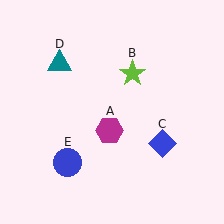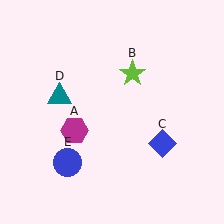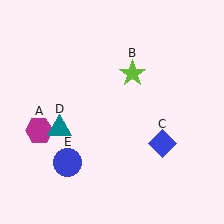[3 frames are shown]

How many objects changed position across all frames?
2 objects changed position: magenta hexagon (object A), teal triangle (object D).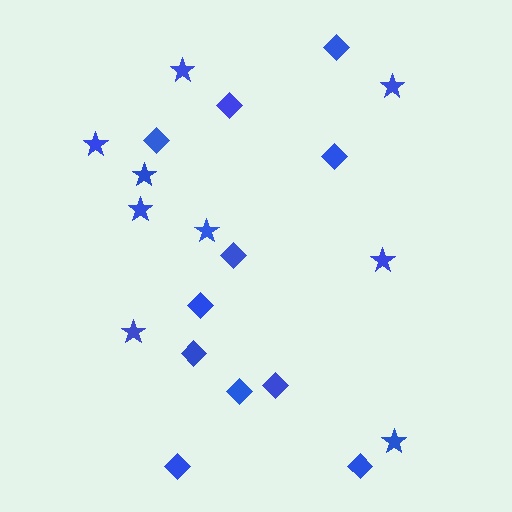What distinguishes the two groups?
There are 2 groups: one group of diamonds (11) and one group of stars (9).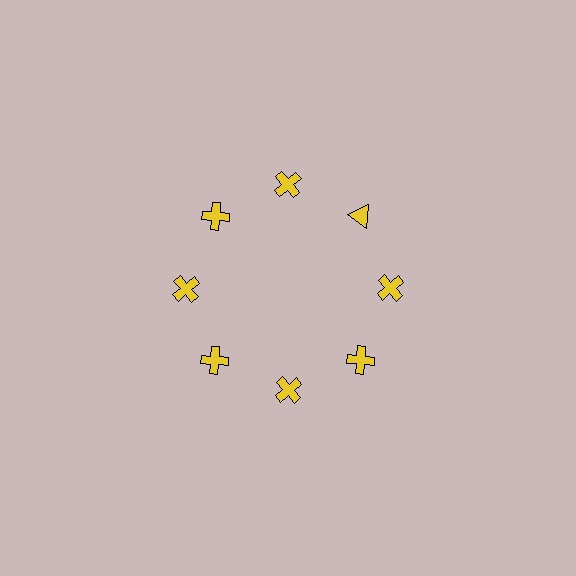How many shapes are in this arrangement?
There are 8 shapes arranged in a ring pattern.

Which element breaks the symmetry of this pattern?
The yellow triangle at roughly the 2 o'clock position breaks the symmetry. All other shapes are yellow crosses.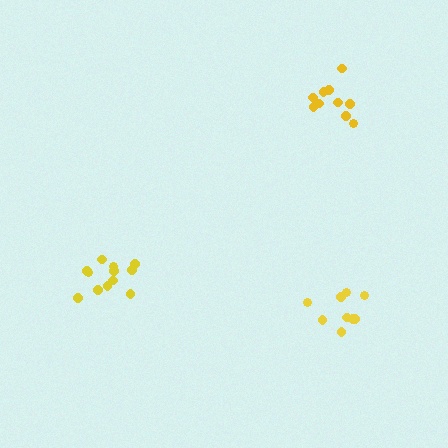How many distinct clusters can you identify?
There are 3 distinct clusters.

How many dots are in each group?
Group 1: 12 dots, Group 2: 10 dots, Group 3: 9 dots (31 total).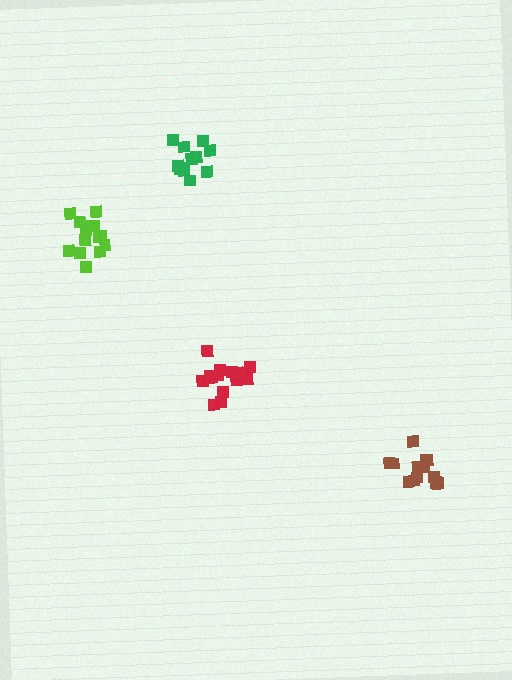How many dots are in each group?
Group 1: 11 dots, Group 2: 15 dots, Group 3: 13 dots, Group 4: 15 dots (54 total).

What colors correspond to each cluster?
The clusters are colored: green, lime, brown, red.